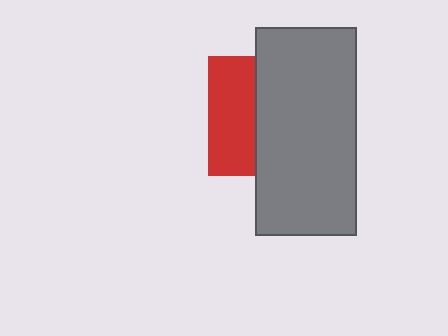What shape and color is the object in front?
The object in front is a gray rectangle.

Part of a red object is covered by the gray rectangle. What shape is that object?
It is a square.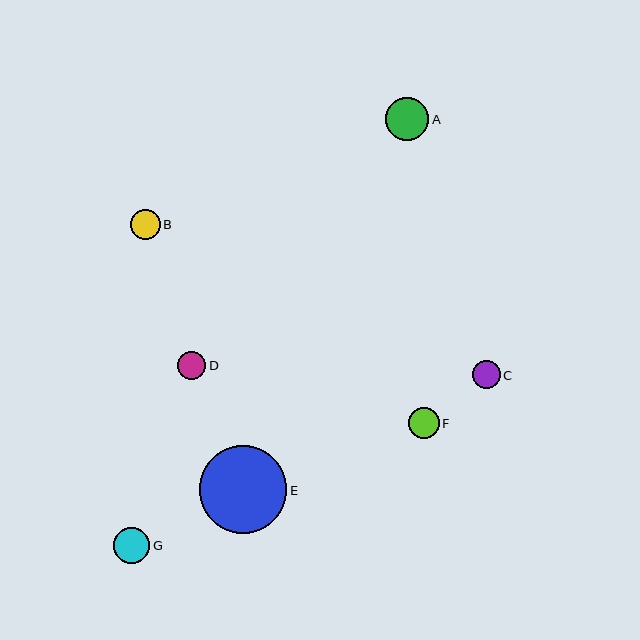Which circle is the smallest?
Circle C is the smallest with a size of approximately 27 pixels.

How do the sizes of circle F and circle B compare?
Circle F and circle B are approximately the same size.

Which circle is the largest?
Circle E is the largest with a size of approximately 88 pixels.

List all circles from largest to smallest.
From largest to smallest: E, A, G, F, B, D, C.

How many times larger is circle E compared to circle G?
Circle E is approximately 2.4 times the size of circle G.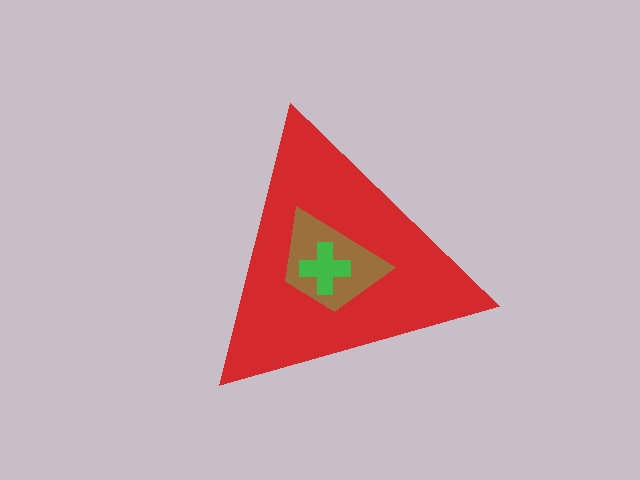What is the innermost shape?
The green cross.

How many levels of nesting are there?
3.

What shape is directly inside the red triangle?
The brown trapezoid.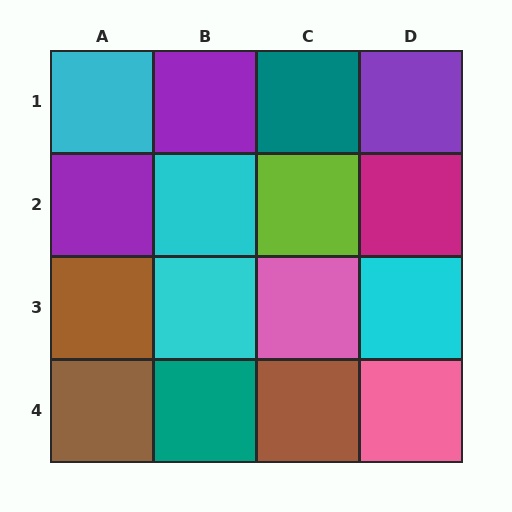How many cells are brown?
3 cells are brown.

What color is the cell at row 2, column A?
Purple.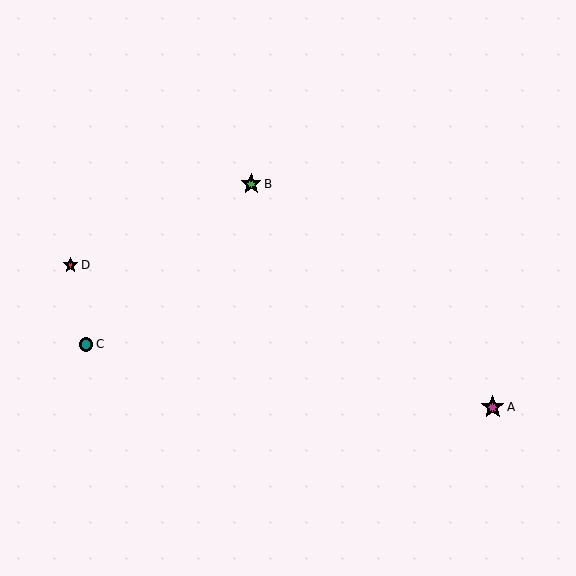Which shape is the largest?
The magenta star (labeled A) is the largest.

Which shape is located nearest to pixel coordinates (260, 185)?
The green star (labeled B) at (251, 184) is nearest to that location.